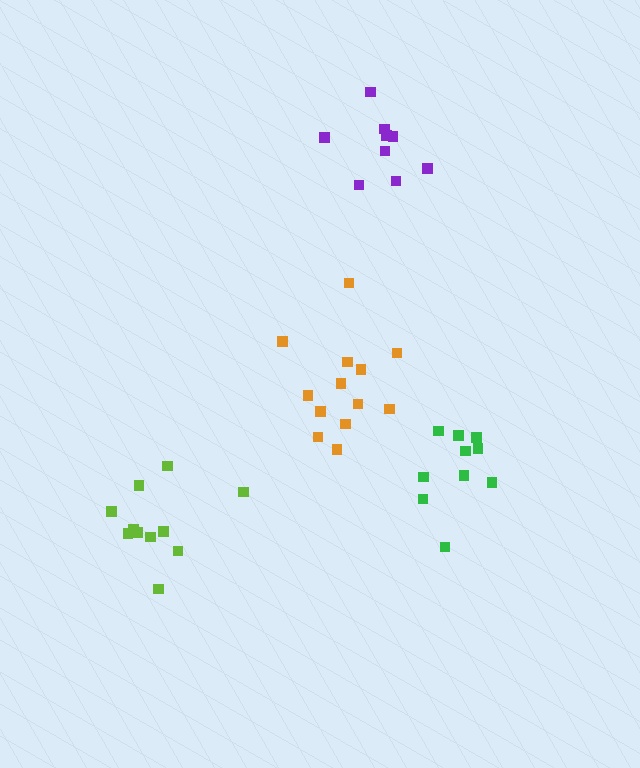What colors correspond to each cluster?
The clusters are colored: lime, purple, green, orange.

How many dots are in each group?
Group 1: 11 dots, Group 2: 9 dots, Group 3: 10 dots, Group 4: 13 dots (43 total).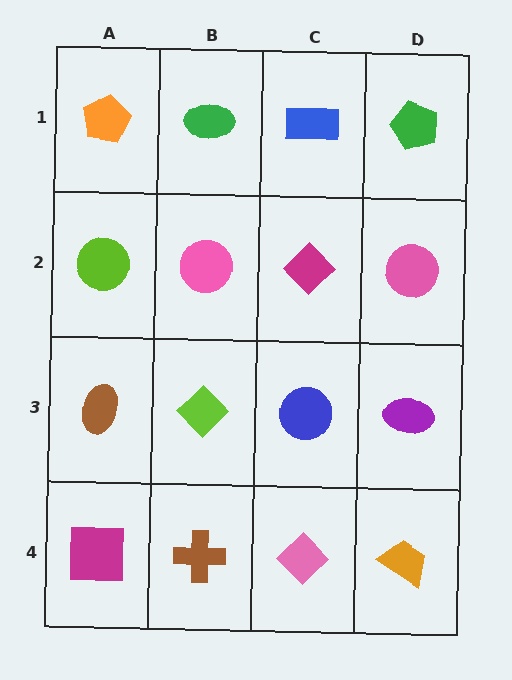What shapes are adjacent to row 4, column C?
A blue circle (row 3, column C), a brown cross (row 4, column B), an orange trapezoid (row 4, column D).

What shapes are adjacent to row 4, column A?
A brown ellipse (row 3, column A), a brown cross (row 4, column B).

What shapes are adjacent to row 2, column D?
A green pentagon (row 1, column D), a purple ellipse (row 3, column D), a magenta diamond (row 2, column C).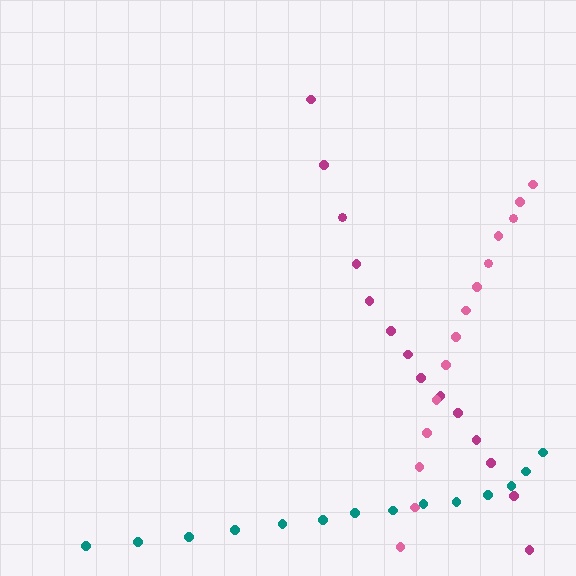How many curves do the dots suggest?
There are 3 distinct paths.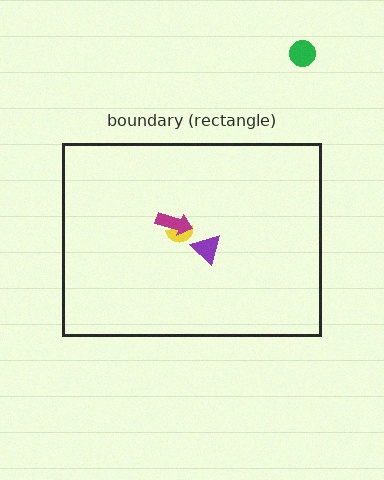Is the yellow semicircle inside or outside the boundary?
Inside.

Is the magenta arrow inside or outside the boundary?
Inside.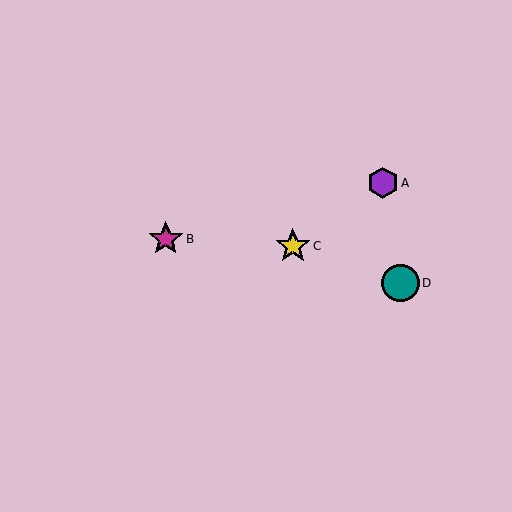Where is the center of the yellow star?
The center of the yellow star is at (293, 246).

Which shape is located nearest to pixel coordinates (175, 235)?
The magenta star (labeled B) at (166, 239) is nearest to that location.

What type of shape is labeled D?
Shape D is a teal circle.